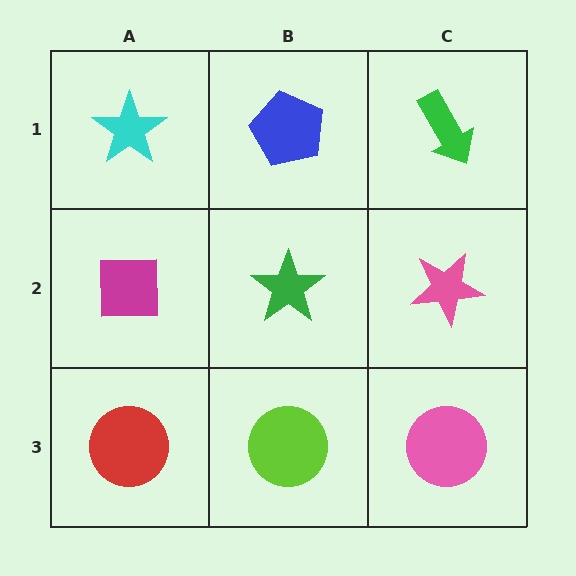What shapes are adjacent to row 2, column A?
A cyan star (row 1, column A), a red circle (row 3, column A), a green star (row 2, column B).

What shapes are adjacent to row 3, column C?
A pink star (row 2, column C), a lime circle (row 3, column B).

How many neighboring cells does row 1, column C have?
2.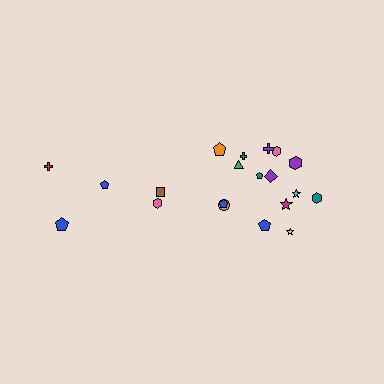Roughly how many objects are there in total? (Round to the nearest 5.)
Roughly 20 objects in total.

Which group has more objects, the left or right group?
The right group.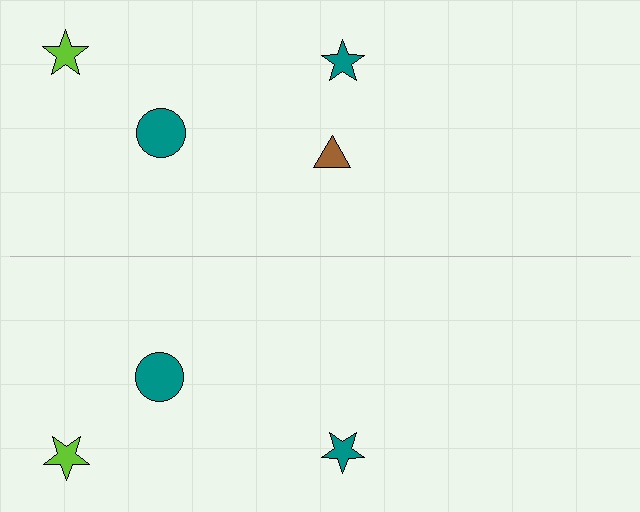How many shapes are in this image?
There are 7 shapes in this image.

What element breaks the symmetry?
A brown triangle is missing from the bottom side.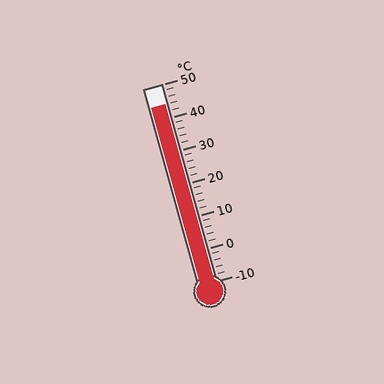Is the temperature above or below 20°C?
The temperature is above 20°C.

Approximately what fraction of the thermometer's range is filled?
The thermometer is filled to approximately 90% of its range.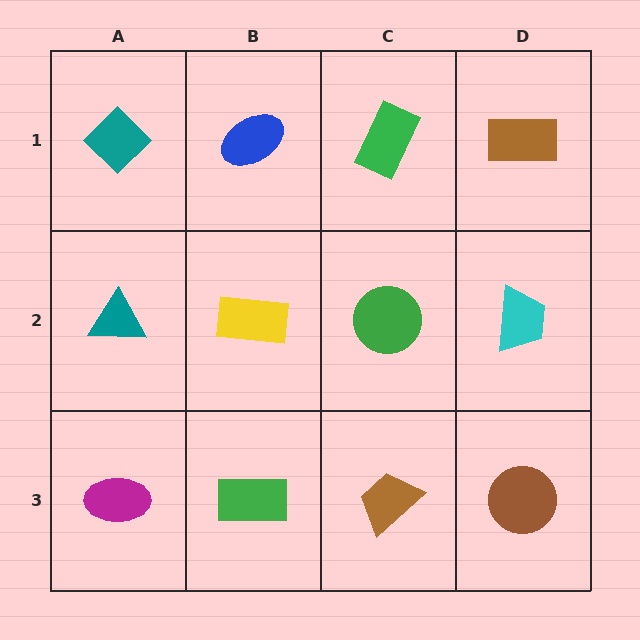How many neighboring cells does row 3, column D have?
2.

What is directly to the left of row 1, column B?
A teal diamond.